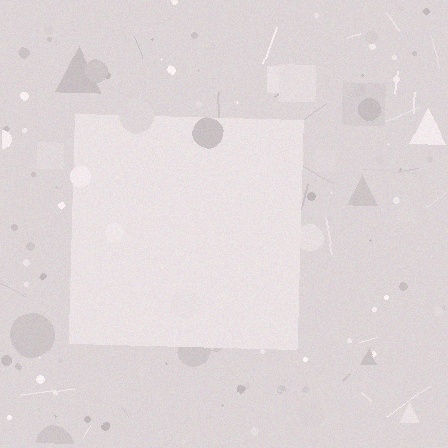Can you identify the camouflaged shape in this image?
The camouflaged shape is a square.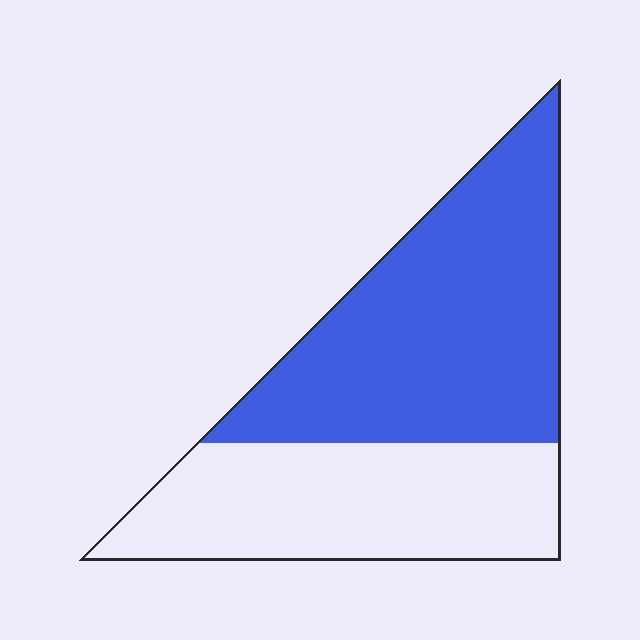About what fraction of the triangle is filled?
About three fifths (3/5).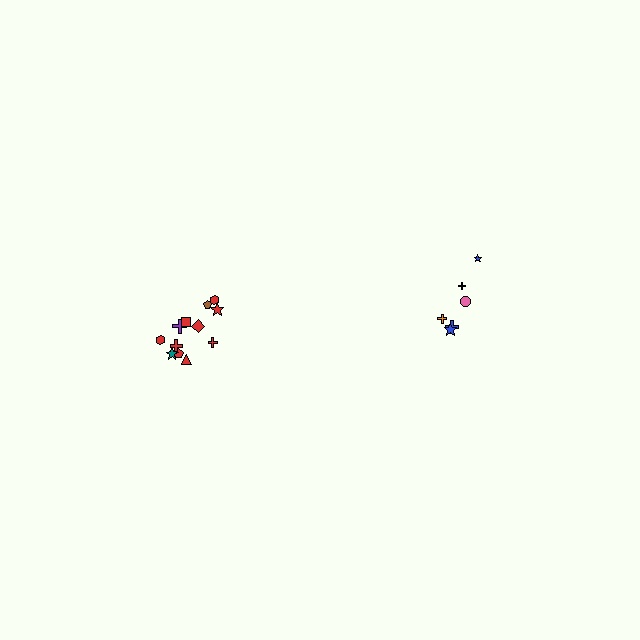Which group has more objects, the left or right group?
The left group.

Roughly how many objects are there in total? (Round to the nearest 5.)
Roughly 20 objects in total.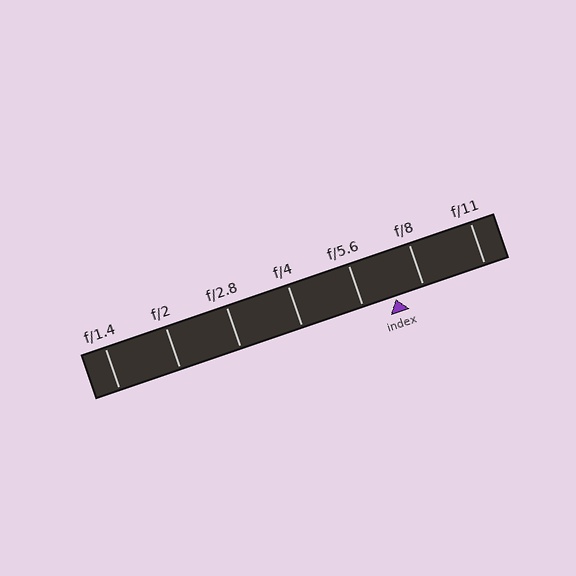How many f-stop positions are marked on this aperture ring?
There are 7 f-stop positions marked.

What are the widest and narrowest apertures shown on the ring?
The widest aperture shown is f/1.4 and the narrowest is f/11.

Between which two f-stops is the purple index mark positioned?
The index mark is between f/5.6 and f/8.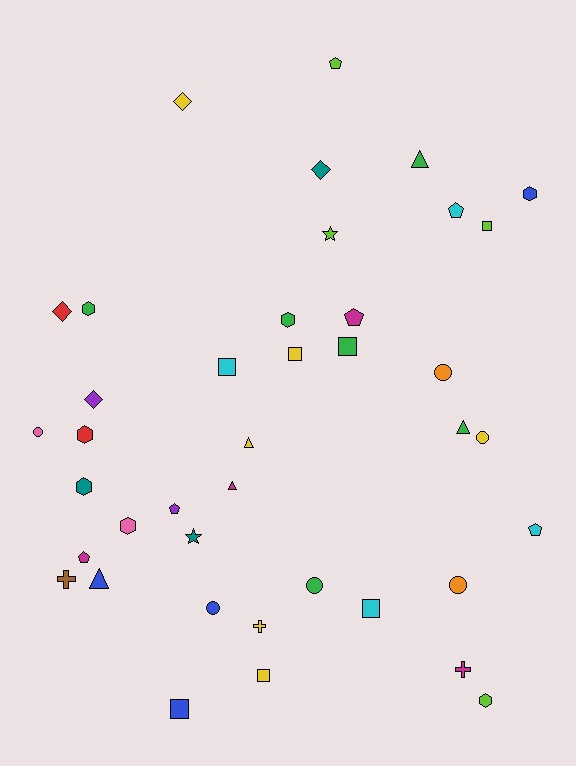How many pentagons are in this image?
There are 6 pentagons.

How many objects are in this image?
There are 40 objects.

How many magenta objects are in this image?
There are 4 magenta objects.